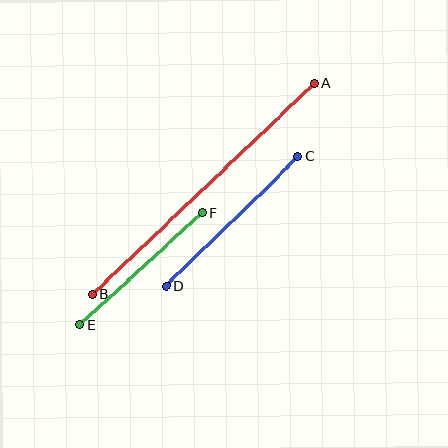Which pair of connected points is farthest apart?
Points A and B are farthest apart.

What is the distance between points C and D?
The distance is approximately 186 pixels.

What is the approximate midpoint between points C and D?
The midpoint is at approximately (232, 221) pixels.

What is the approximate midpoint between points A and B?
The midpoint is at approximately (203, 189) pixels.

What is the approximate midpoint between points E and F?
The midpoint is at approximately (141, 269) pixels.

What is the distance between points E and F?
The distance is approximately 166 pixels.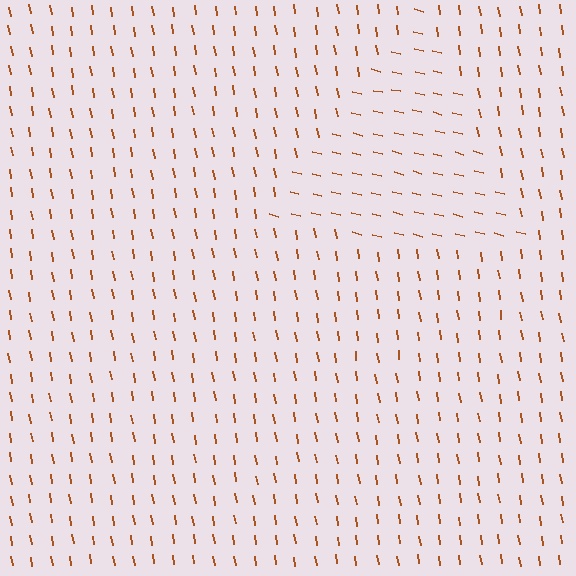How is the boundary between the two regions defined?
The boundary is defined purely by a change in line orientation (approximately 67 degrees difference). All lines are the same color and thickness.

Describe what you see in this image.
The image is filled with small brown line segments. A triangle region in the image has lines oriented differently from the surrounding lines, creating a visible texture boundary.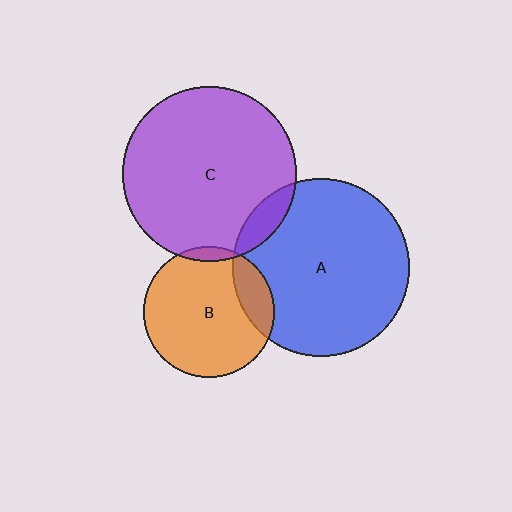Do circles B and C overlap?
Yes.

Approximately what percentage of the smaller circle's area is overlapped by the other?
Approximately 5%.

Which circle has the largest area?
Circle A (blue).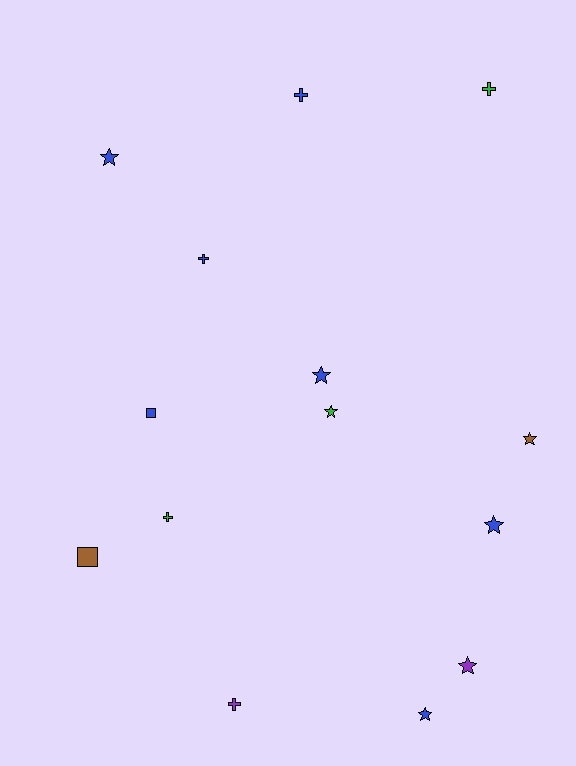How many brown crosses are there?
There are no brown crosses.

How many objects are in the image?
There are 14 objects.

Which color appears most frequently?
Blue, with 7 objects.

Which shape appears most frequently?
Star, with 7 objects.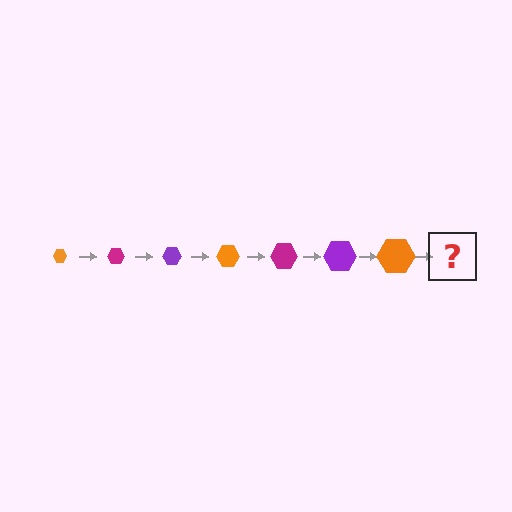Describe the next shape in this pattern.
It should be a magenta hexagon, larger than the previous one.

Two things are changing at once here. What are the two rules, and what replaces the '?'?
The two rules are that the hexagon grows larger each step and the color cycles through orange, magenta, and purple. The '?' should be a magenta hexagon, larger than the previous one.